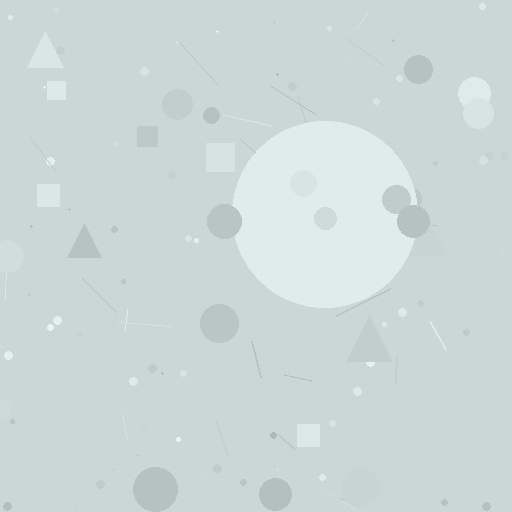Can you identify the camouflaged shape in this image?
The camouflaged shape is a circle.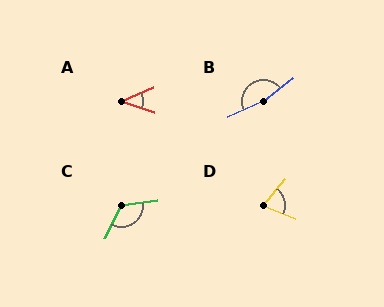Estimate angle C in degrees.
Approximately 124 degrees.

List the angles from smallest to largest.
A (42°), D (72°), C (124°), B (166°).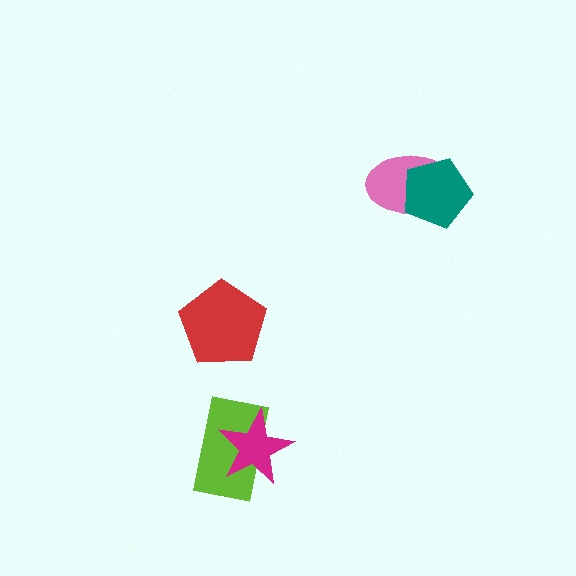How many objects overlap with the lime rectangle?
1 object overlaps with the lime rectangle.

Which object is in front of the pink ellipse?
The teal pentagon is in front of the pink ellipse.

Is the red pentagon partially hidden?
No, no other shape covers it.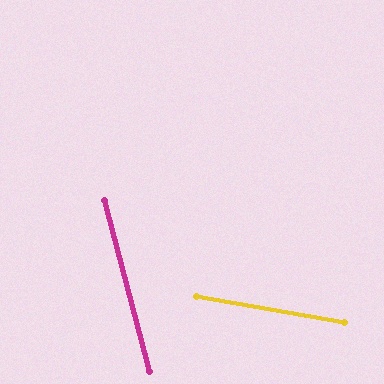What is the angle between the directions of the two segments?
Approximately 65 degrees.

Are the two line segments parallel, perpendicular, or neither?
Neither parallel nor perpendicular — they differ by about 65°.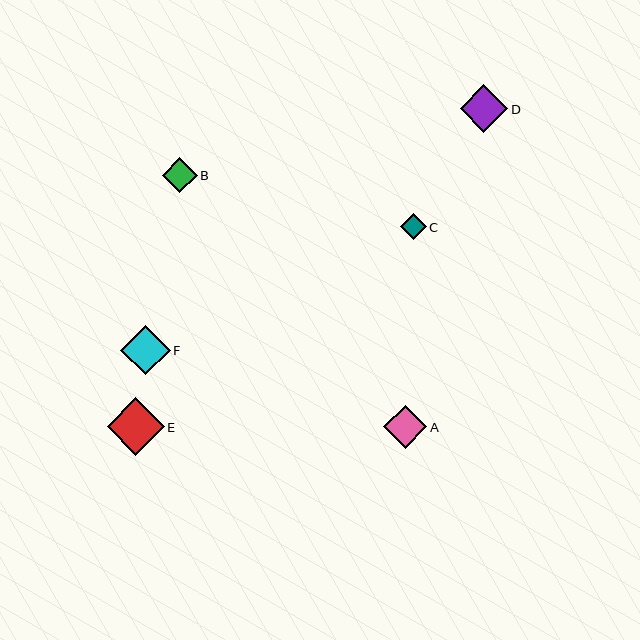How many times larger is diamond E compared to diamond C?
Diamond E is approximately 2.2 times the size of diamond C.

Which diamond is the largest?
Diamond E is the largest with a size of approximately 57 pixels.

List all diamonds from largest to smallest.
From largest to smallest: E, F, D, A, B, C.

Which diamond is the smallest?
Diamond C is the smallest with a size of approximately 26 pixels.